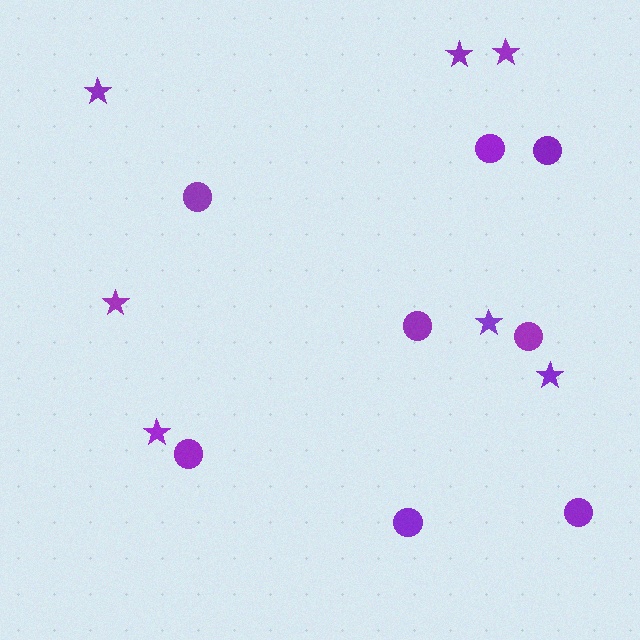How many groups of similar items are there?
There are 2 groups: one group of stars (7) and one group of circles (8).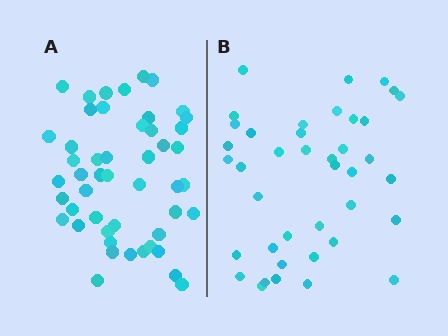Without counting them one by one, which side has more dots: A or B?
Region A (the left region) has more dots.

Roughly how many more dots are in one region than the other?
Region A has roughly 8 or so more dots than region B.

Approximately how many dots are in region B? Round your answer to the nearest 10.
About 40 dots.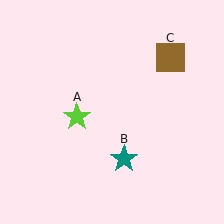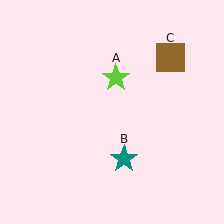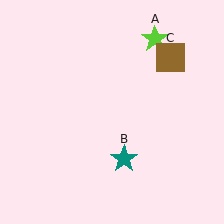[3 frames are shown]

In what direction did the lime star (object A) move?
The lime star (object A) moved up and to the right.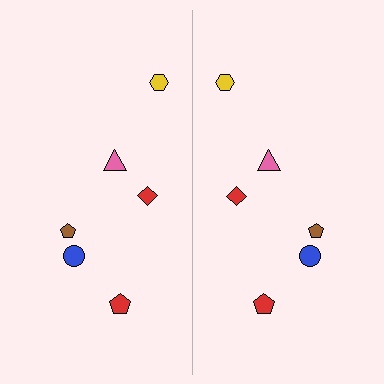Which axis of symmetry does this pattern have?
The pattern has a vertical axis of symmetry running through the center of the image.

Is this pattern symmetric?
Yes, this pattern has bilateral (reflection) symmetry.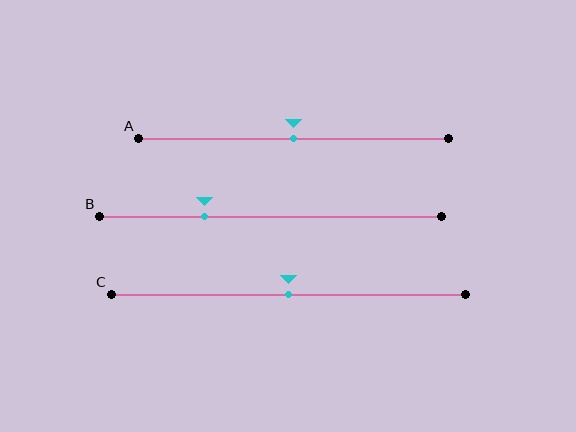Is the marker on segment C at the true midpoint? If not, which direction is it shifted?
Yes, the marker on segment C is at the true midpoint.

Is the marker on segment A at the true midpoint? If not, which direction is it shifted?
Yes, the marker on segment A is at the true midpoint.